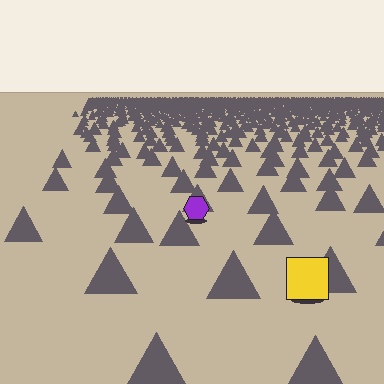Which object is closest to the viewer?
The yellow square is closest. The texture marks near it are larger and more spread out.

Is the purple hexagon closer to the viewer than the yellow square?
No. The yellow square is closer — you can tell from the texture gradient: the ground texture is coarser near it.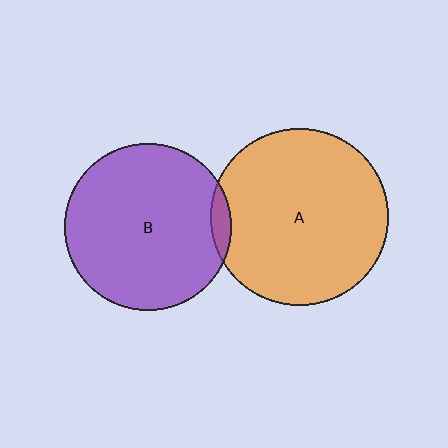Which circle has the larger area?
Circle A (orange).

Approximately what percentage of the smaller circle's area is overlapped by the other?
Approximately 5%.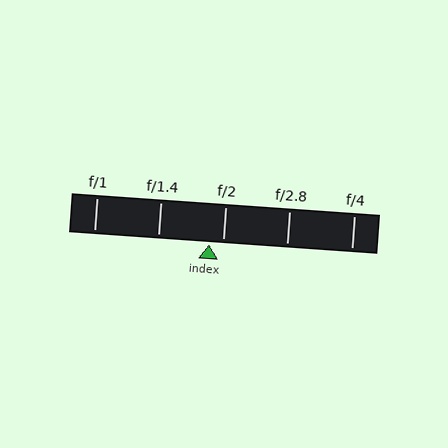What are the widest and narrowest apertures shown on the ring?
The widest aperture shown is f/1 and the narrowest is f/4.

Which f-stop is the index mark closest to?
The index mark is closest to f/2.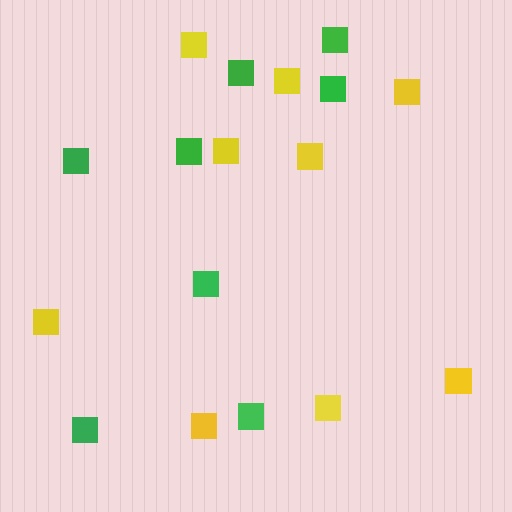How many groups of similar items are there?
There are 2 groups: one group of yellow squares (9) and one group of green squares (8).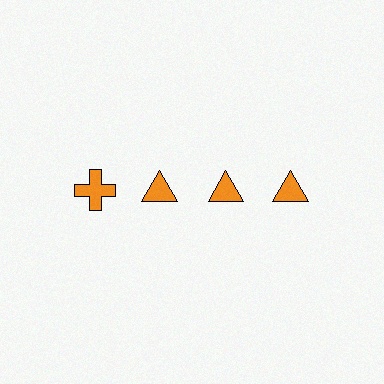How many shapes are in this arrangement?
There are 4 shapes arranged in a grid pattern.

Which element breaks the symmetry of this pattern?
The orange cross in the top row, leftmost column breaks the symmetry. All other shapes are orange triangles.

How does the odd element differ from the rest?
It has a different shape: cross instead of triangle.